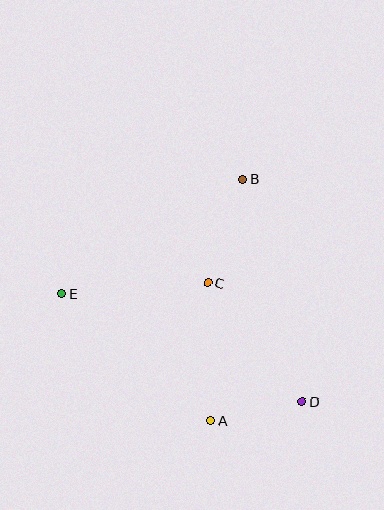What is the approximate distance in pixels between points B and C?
The distance between B and C is approximately 110 pixels.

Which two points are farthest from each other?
Points D and E are farthest from each other.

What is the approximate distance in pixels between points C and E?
The distance between C and E is approximately 146 pixels.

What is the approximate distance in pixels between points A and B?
The distance between A and B is approximately 244 pixels.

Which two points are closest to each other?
Points A and D are closest to each other.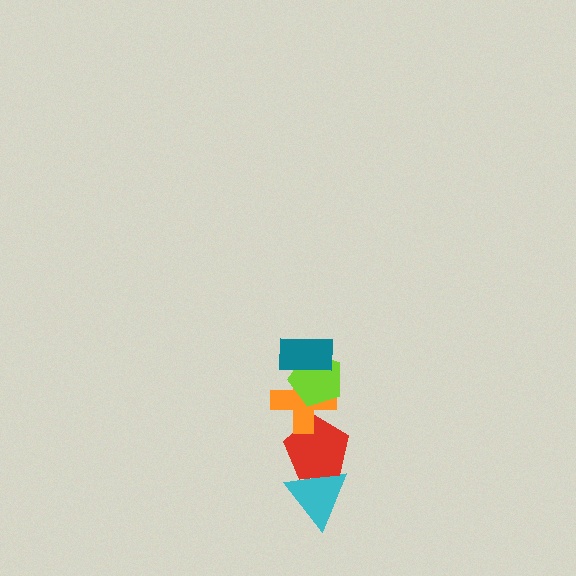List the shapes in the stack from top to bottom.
From top to bottom: the teal rectangle, the lime pentagon, the orange cross, the red pentagon, the cyan triangle.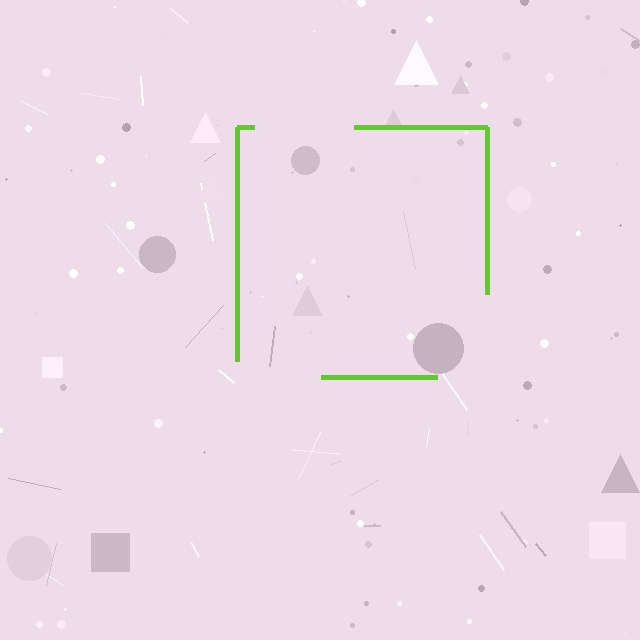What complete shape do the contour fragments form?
The contour fragments form a square.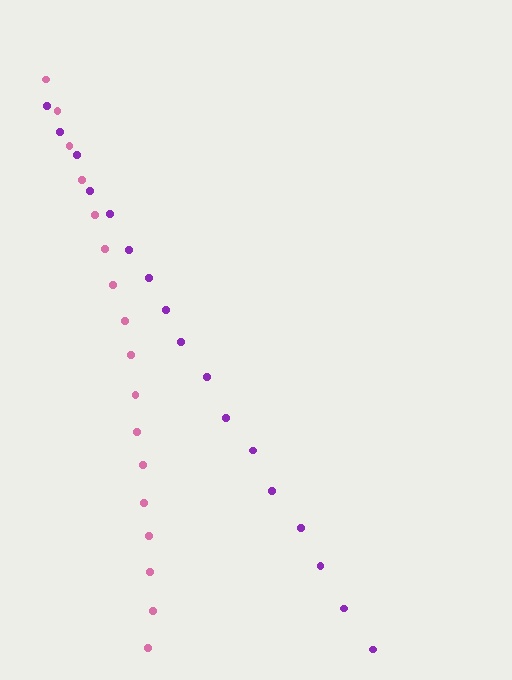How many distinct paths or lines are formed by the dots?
There are 2 distinct paths.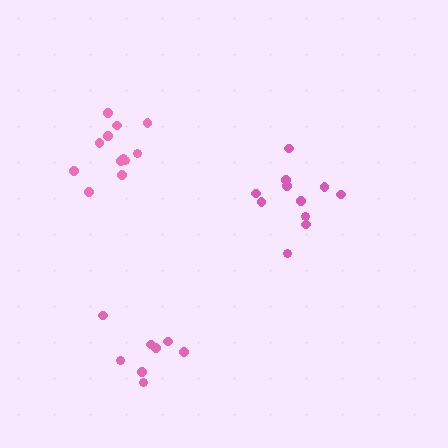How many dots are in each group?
Group 1: 12 dots, Group 2: 11 dots, Group 3: 8 dots (31 total).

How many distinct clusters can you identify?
There are 3 distinct clusters.